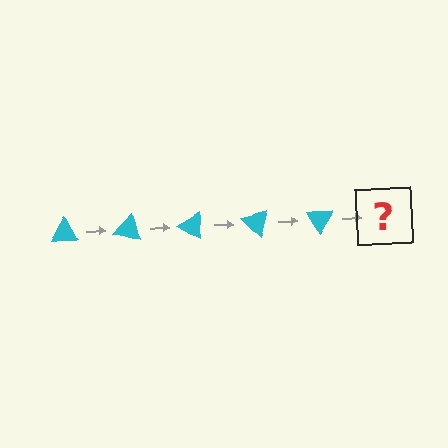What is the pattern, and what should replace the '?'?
The pattern is that the triangle rotates 15 degrees each step. The '?' should be a cyan triangle rotated 75 degrees.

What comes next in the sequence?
The next element should be a cyan triangle rotated 75 degrees.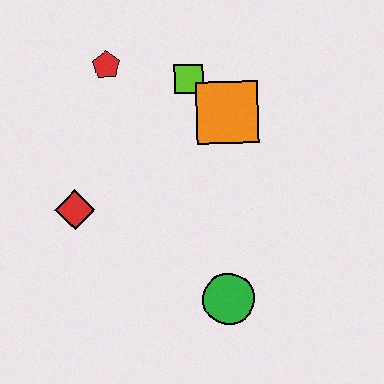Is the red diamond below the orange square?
Yes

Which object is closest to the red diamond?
The red pentagon is closest to the red diamond.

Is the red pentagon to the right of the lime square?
No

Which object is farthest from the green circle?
The red pentagon is farthest from the green circle.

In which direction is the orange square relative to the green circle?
The orange square is above the green circle.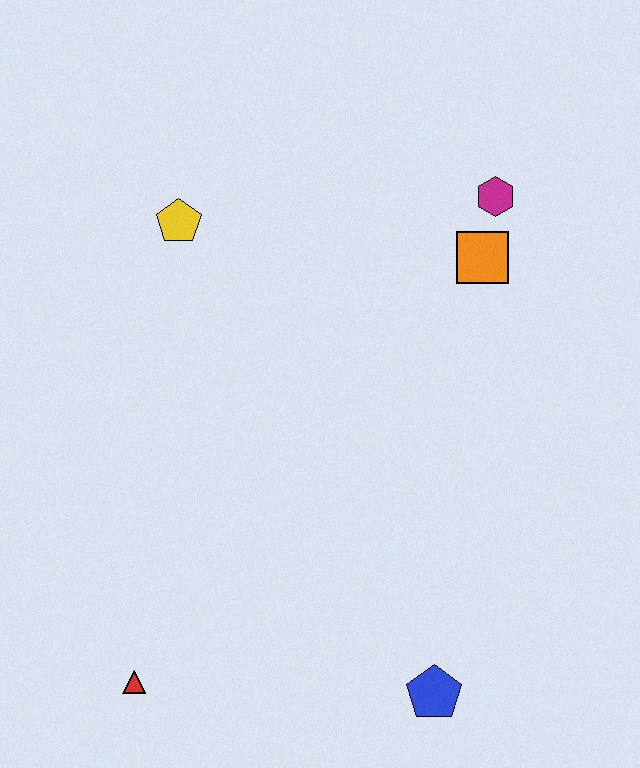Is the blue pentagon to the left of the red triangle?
No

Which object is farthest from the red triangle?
The magenta hexagon is farthest from the red triangle.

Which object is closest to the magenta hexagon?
The orange square is closest to the magenta hexagon.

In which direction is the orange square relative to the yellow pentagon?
The orange square is to the right of the yellow pentagon.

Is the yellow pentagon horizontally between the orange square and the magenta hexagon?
No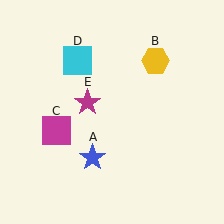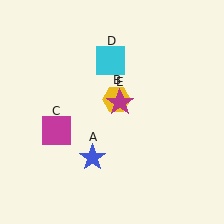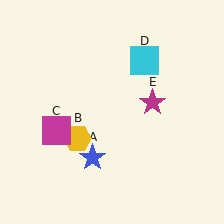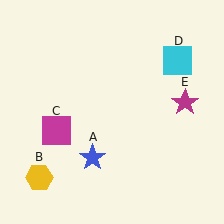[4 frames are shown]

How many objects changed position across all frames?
3 objects changed position: yellow hexagon (object B), cyan square (object D), magenta star (object E).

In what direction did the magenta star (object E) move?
The magenta star (object E) moved right.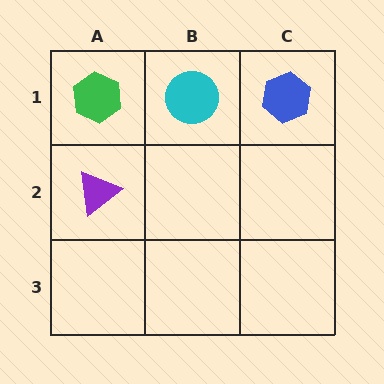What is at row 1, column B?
A cyan circle.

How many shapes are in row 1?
3 shapes.